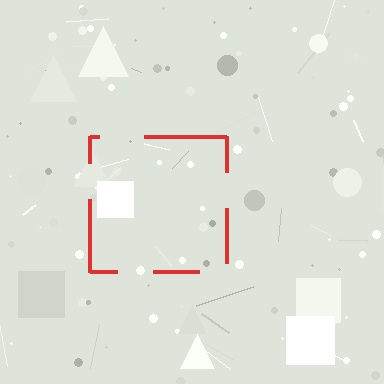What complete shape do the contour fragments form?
The contour fragments form a square.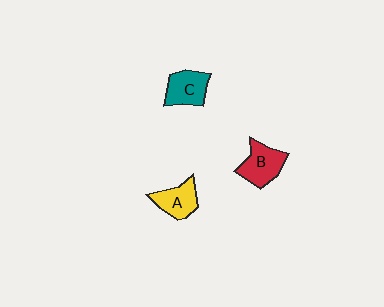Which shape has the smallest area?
Shape A (yellow).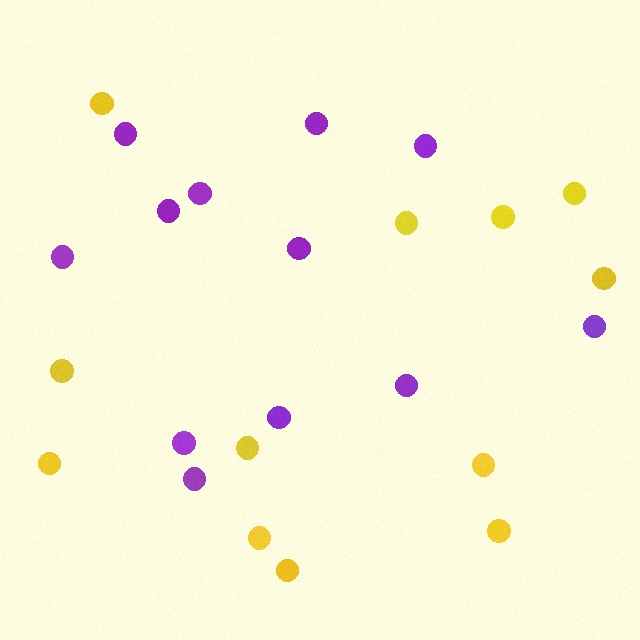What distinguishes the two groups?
There are 2 groups: one group of purple circles (12) and one group of yellow circles (12).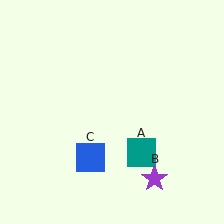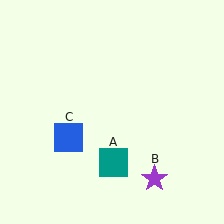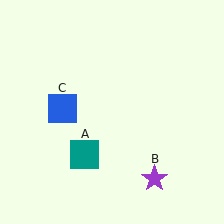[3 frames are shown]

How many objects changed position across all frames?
2 objects changed position: teal square (object A), blue square (object C).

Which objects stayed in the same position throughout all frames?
Purple star (object B) remained stationary.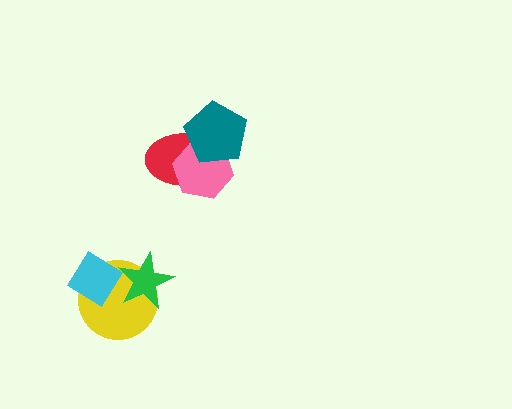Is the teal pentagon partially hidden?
No, no other shape covers it.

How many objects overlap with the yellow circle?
2 objects overlap with the yellow circle.